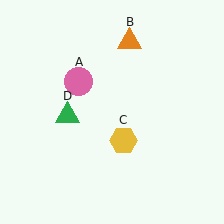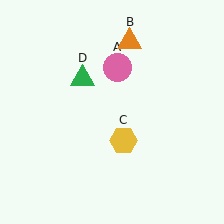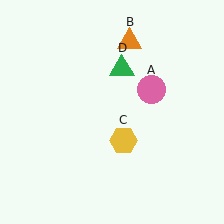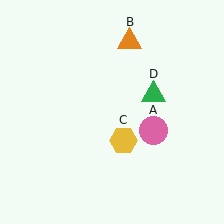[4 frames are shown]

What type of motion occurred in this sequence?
The pink circle (object A), green triangle (object D) rotated clockwise around the center of the scene.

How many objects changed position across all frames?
2 objects changed position: pink circle (object A), green triangle (object D).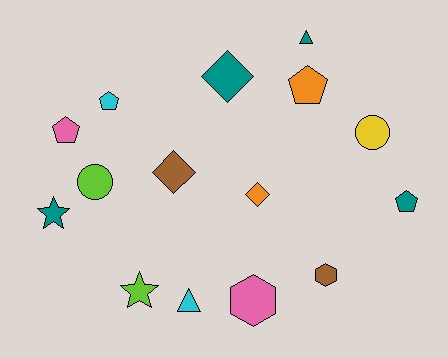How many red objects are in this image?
There are no red objects.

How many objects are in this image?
There are 15 objects.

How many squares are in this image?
There are no squares.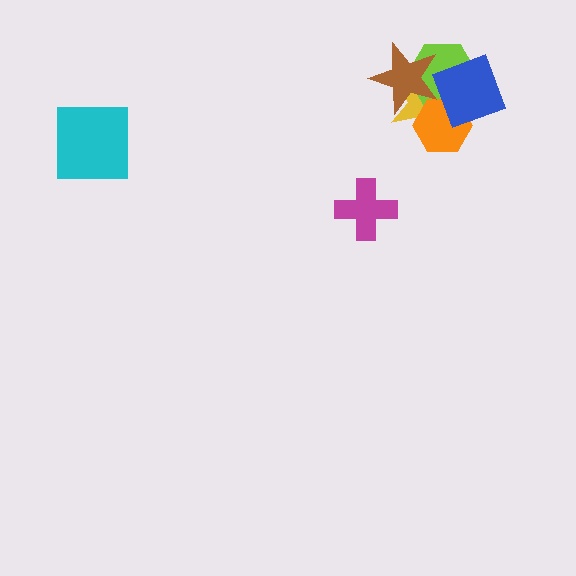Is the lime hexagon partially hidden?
Yes, it is partially covered by another shape.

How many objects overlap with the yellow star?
4 objects overlap with the yellow star.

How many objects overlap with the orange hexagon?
4 objects overlap with the orange hexagon.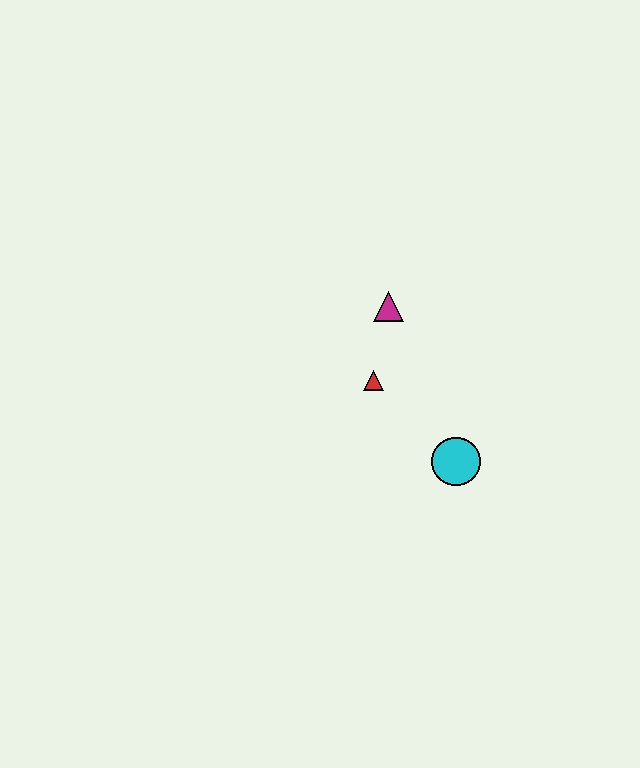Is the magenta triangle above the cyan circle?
Yes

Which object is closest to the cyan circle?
The red triangle is closest to the cyan circle.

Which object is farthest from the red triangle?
The cyan circle is farthest from the red triangle.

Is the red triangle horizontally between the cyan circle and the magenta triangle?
No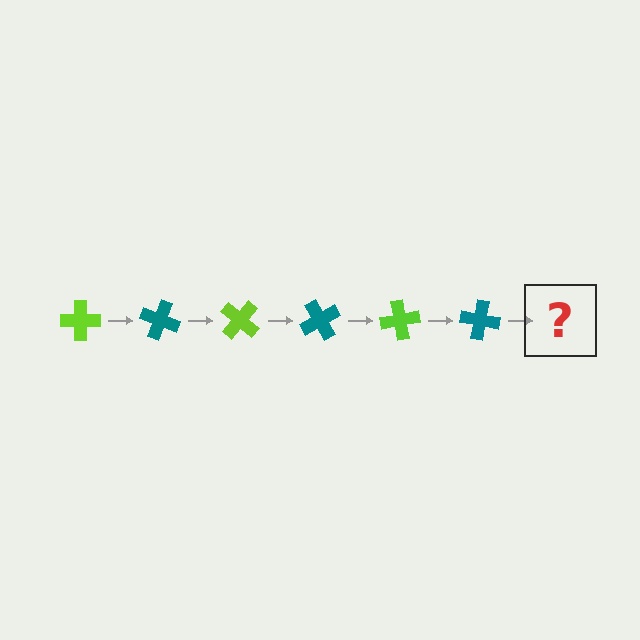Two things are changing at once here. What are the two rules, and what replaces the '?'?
The two rules are that it rotates 20 degrees each step and the color cycles through lime and teal. The '?' should be a lime cross, rotated 120 degrees from the start.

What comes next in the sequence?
The next element should be a lime cross, rotated 120 degrees from the start.